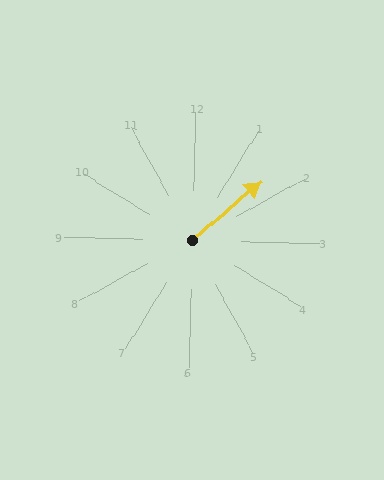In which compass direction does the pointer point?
Northeast.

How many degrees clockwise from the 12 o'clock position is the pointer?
Approximately 48 degrees.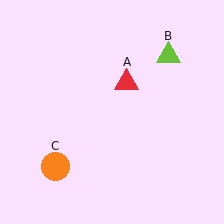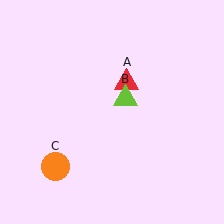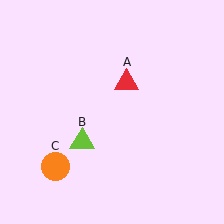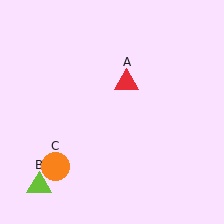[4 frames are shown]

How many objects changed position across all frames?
1 object changed position: lime triangle (object B).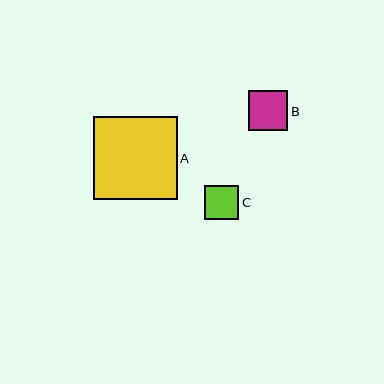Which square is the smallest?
Square C is the smallest with a size of approximately 34 pixels.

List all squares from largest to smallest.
From largest to smallest: A, B, C.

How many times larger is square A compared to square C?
Square A is approximately 2.4 times the size of square C.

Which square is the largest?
Square A is the largest with a size of approximately 83 pixels.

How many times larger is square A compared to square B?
Square A is approximately 2.1 times the size of square B.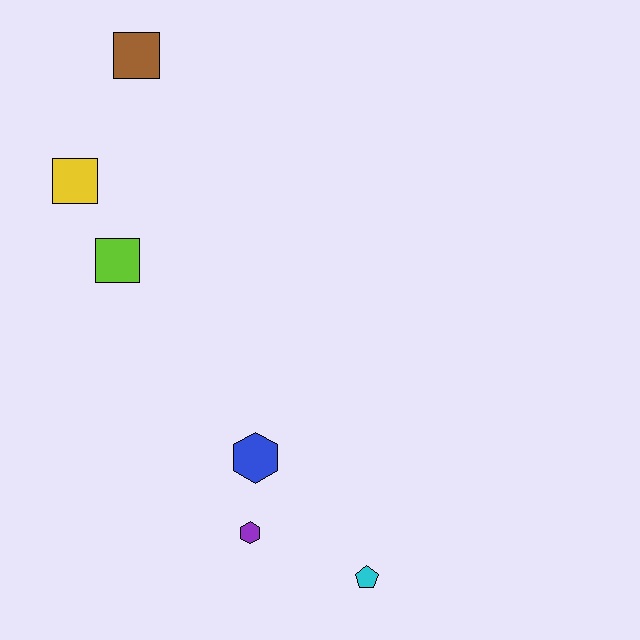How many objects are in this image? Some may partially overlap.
There are 6 objects.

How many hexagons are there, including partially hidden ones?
There are 2 hexagons.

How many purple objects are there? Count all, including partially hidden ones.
There is 1 purple object.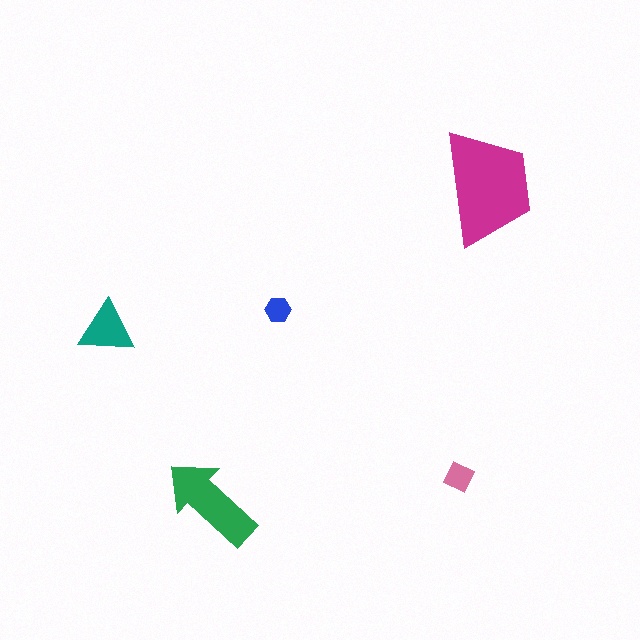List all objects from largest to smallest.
The magenta trapezoid, the green arrow, the teal triangle, the pink diamond, the blue hexagon.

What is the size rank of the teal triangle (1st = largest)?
3rd.